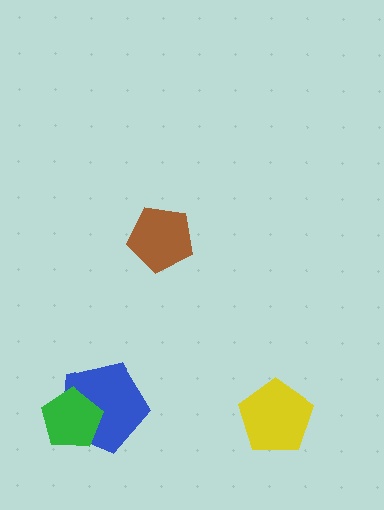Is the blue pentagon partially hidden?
Yes, it is partially covered by another shape.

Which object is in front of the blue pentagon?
The green pentagon is in front of the blue pentagon.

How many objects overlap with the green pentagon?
1 object overlaps with the green pentagon.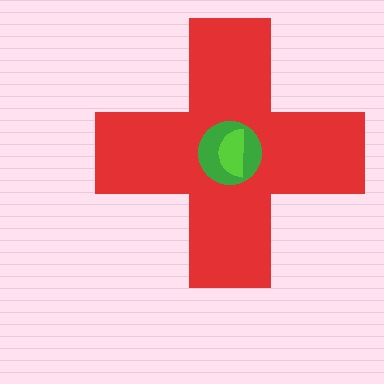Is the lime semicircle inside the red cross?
Yes.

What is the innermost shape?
The lime semicircle.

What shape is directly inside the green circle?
The lime semicircle.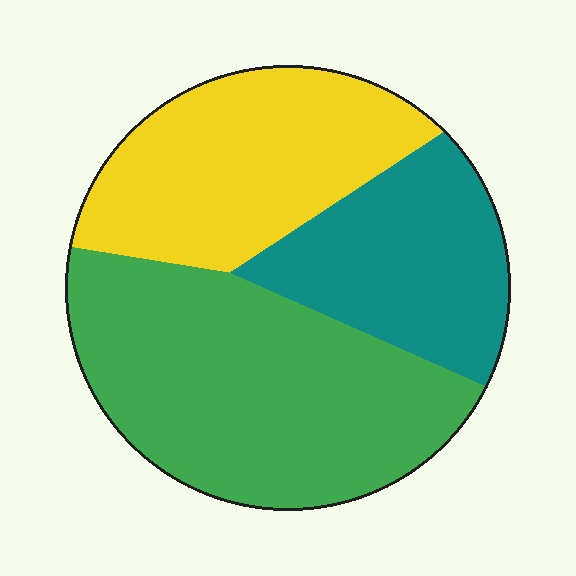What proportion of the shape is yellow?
Yellow takes up between a quarter and a half of the shape.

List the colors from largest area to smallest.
From largest to smallest: green, yellow, teal.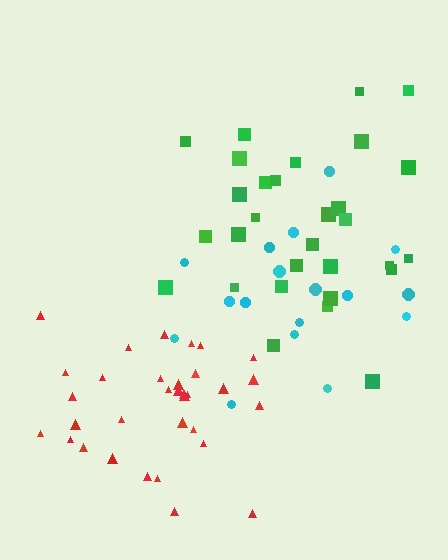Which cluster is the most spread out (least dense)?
Cyan.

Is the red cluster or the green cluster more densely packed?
Red.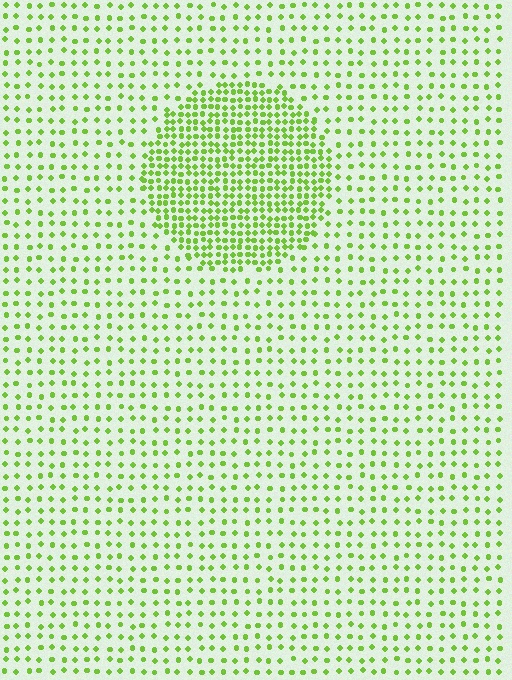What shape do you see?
I see a circle.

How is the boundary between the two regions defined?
The boundary is defined by a change in element density (approximately 2.4x ratio). All elements are the same color, size, and shape.